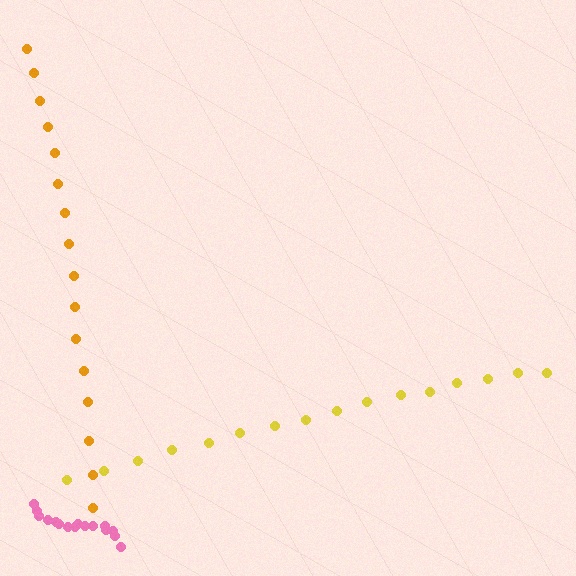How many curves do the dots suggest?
There are 3 distinct paths.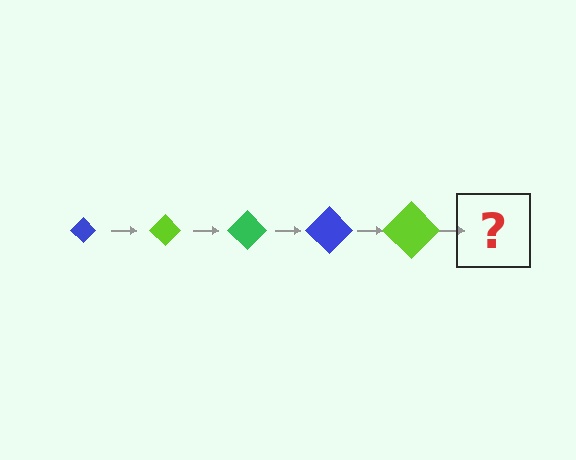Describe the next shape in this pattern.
It should be a green diamond, larger than the previous one.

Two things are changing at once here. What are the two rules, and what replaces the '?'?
The two rules are that the diamond grows larger each step and the color cycles through blue, lime, and green. The '?' should be a green diamond, larger than the previous one.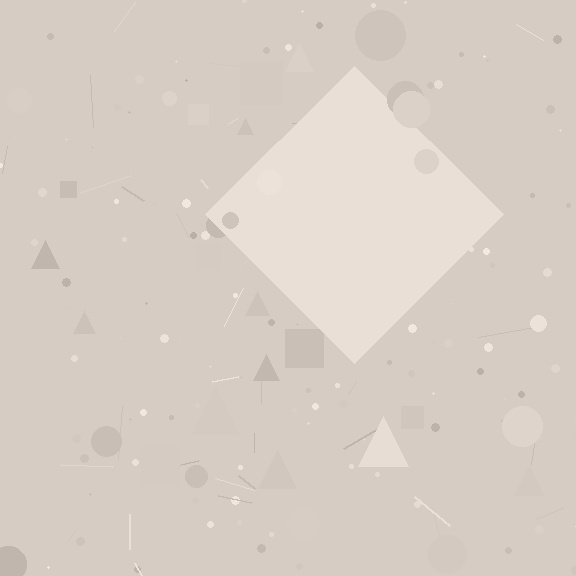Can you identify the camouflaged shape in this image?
The camouflaged shape is a diamond.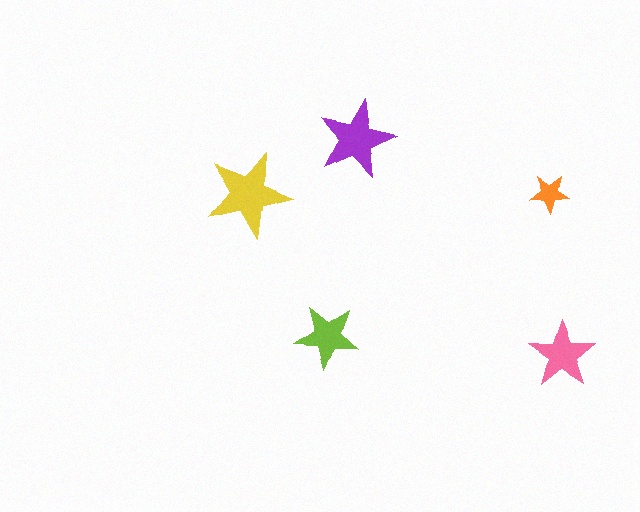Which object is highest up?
The purple star is topmost.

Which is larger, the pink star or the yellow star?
The yellow one.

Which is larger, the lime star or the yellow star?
The yellow one.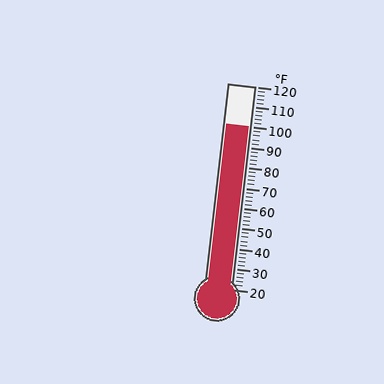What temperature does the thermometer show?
The thermometer shows approximately 100°F.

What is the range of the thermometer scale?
The thermometer scale ranges from 20°F to 120°F.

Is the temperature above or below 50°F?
The temperature is above 50°F.